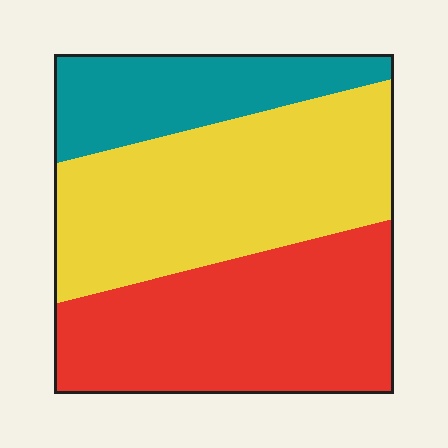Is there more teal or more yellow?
Yellow.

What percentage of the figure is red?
Red takes up between a third and a half of the figure.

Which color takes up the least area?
Teal, at roughly 20%.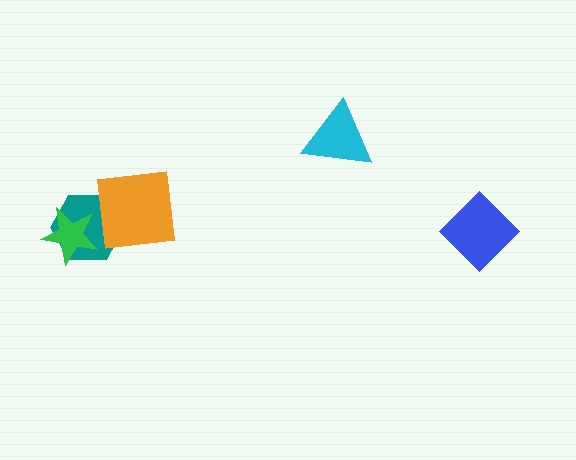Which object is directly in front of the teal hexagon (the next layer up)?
The orange square is directly in front of the teal hexagon.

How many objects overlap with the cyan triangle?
0 objects overlap with the cyan triangle.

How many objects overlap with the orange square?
2 objects overlap with the orange square.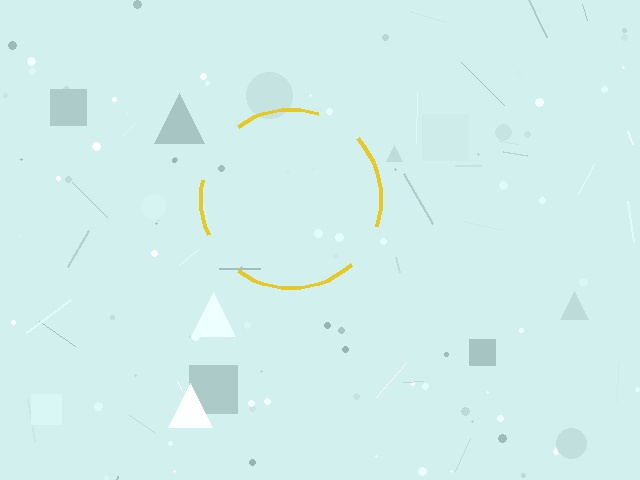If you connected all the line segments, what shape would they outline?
They would outline a circle.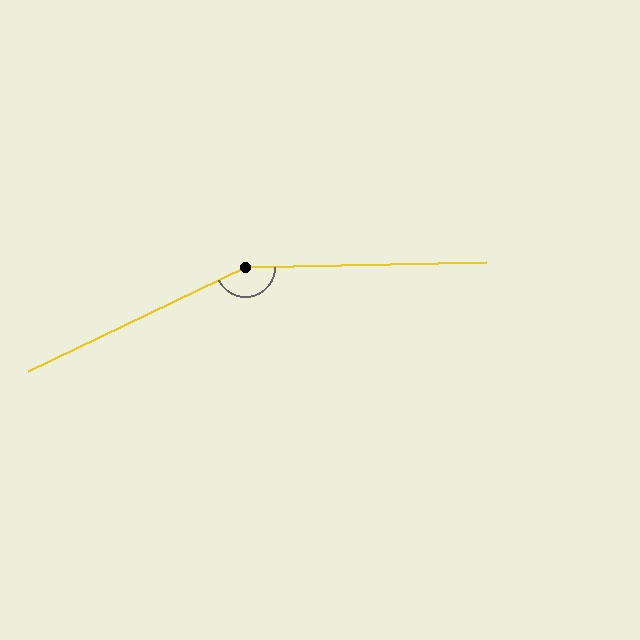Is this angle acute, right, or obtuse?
It is obtuse.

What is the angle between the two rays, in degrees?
Approximately 156 degrees.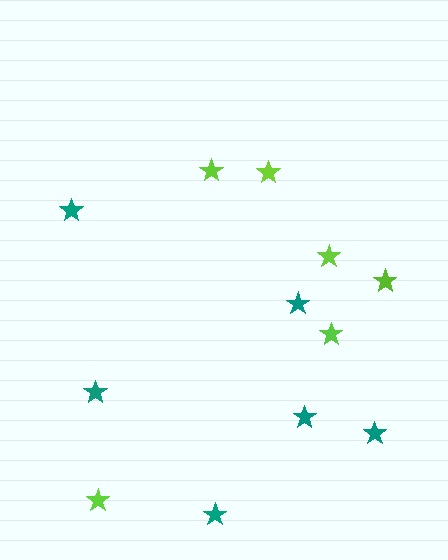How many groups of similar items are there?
There are 2 groups: one group of teal stars (6) and one group of lime stars (6).